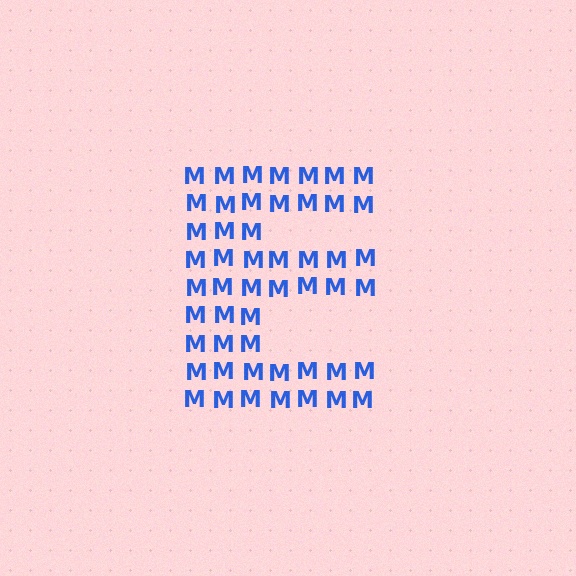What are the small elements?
The small elements are letter M's.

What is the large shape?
The large shape is the letter E.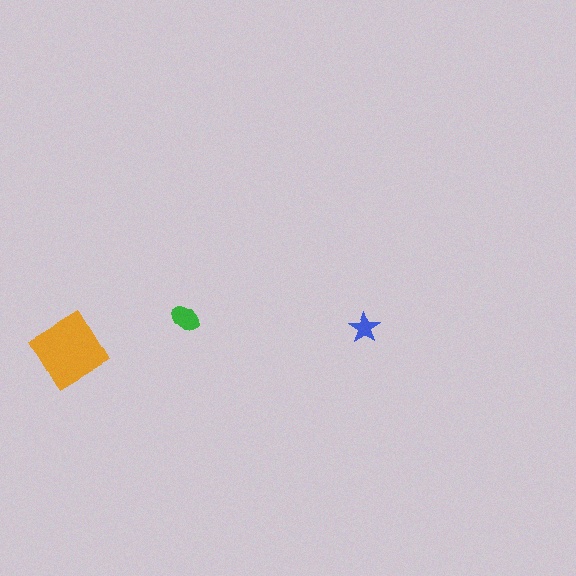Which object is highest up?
The green ellipse is topmost.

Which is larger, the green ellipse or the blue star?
The green ellipse.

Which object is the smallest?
The blue star.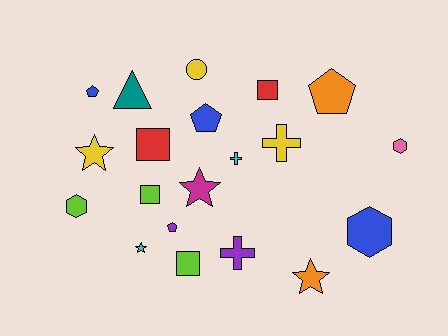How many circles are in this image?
There is 1 circle.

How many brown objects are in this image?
There are no brown objects.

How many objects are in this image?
There are 20 objects.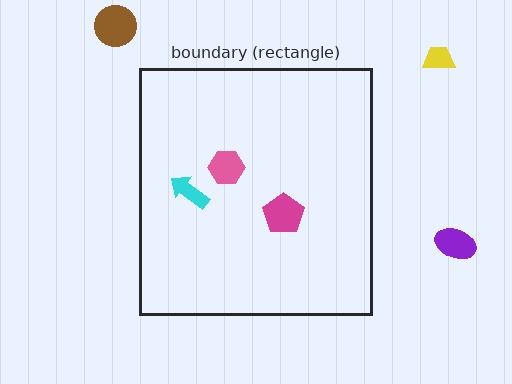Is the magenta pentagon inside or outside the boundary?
Inside.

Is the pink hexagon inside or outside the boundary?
Inside.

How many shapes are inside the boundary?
3 inside, 3 outside.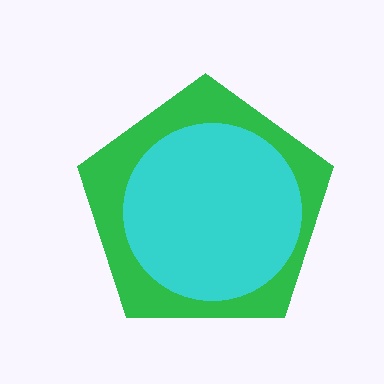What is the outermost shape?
The green pentagon.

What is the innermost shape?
The cyan circle.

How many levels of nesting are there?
2.